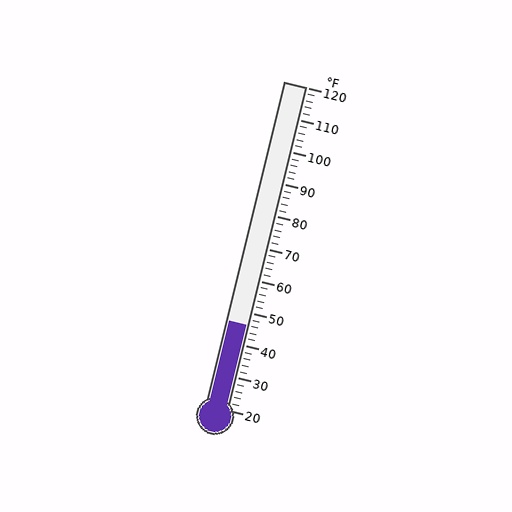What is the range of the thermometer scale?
The thermometer scale ranges from 20°F to 120°F.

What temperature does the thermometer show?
The thermometer shows approximately 46°F.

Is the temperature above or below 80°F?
The temperature is below 80°F.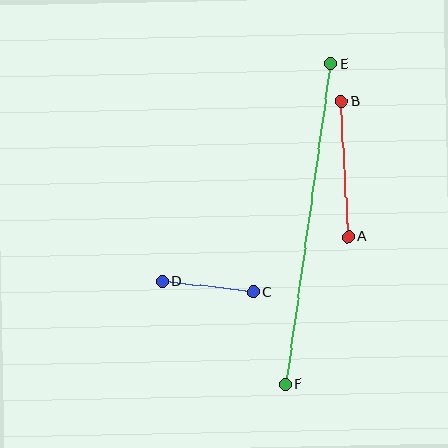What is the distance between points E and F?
The distance is approximately 323 pixels.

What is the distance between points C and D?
The distance is approximately 92 pixels.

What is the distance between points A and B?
The distance is approximately 136 pixels.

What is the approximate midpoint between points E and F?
The midpoint is at approximately (308, 224) pixels.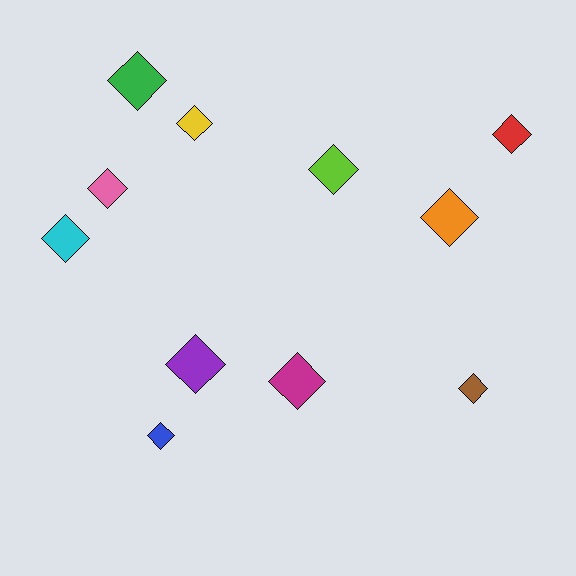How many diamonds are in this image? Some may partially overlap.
There are 11 diamonds.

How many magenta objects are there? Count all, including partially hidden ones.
There is 1 magenta object.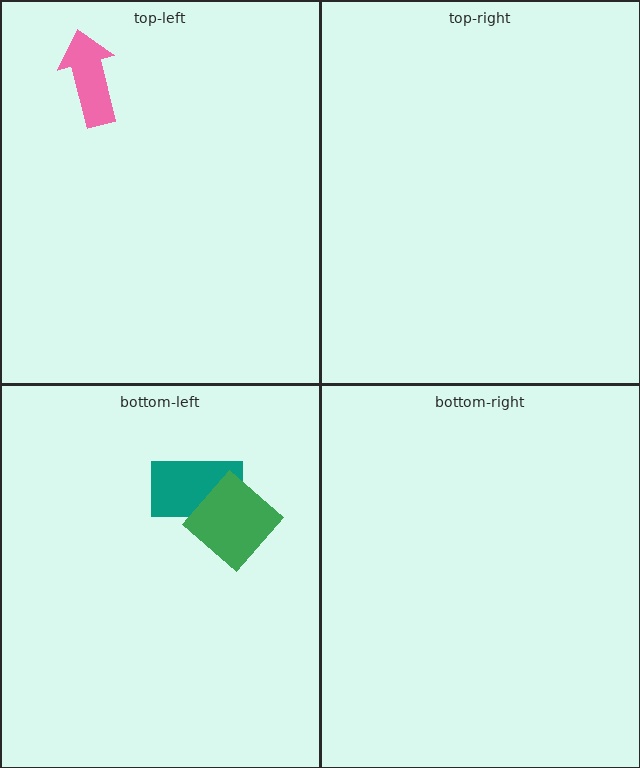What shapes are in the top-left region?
The pink arrow.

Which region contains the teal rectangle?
The bottom-left region.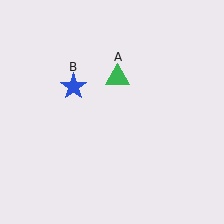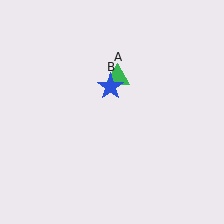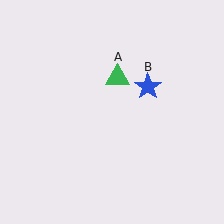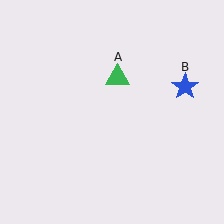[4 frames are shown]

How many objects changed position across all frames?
1 object changed position: blue star (object B).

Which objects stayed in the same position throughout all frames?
Green triangle (object A) remained stationary.